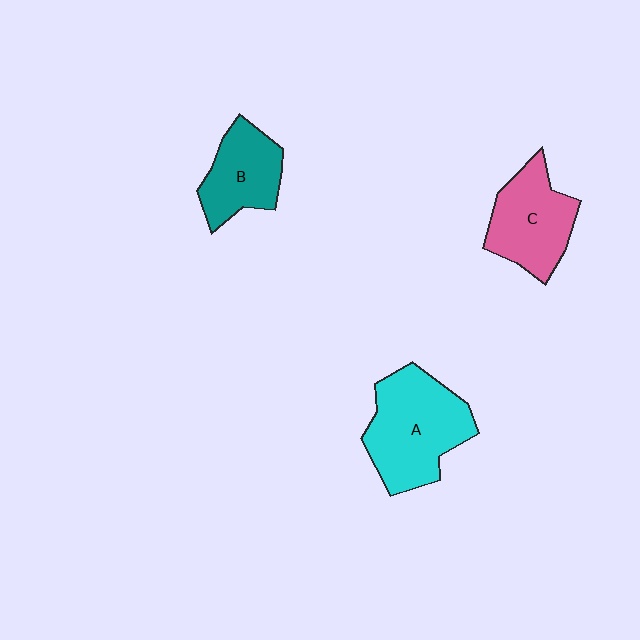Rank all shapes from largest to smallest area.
From largest to smallest: A (cyan), C (pink), B (teal).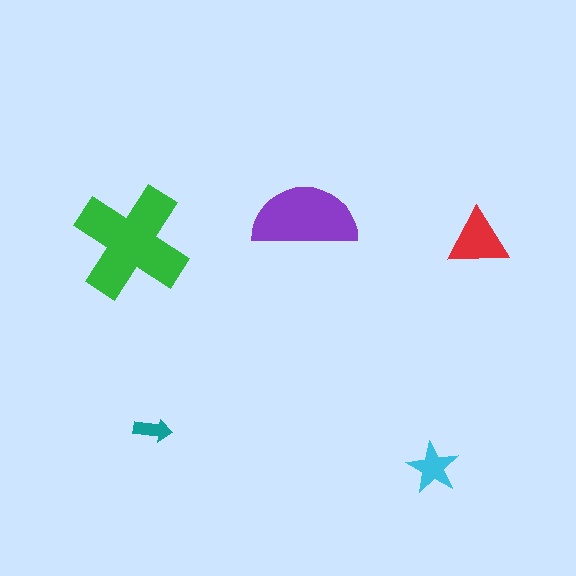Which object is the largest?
The green cross.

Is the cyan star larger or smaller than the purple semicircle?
Smaller.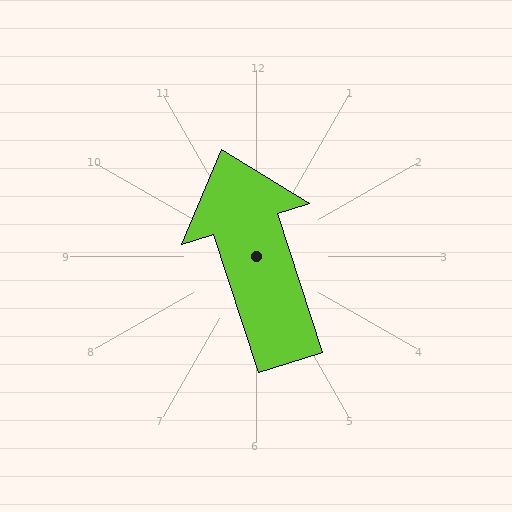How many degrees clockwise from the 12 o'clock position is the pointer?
Approximately 342 degrees.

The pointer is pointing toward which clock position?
Roughly 11 o'clock.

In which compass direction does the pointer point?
North.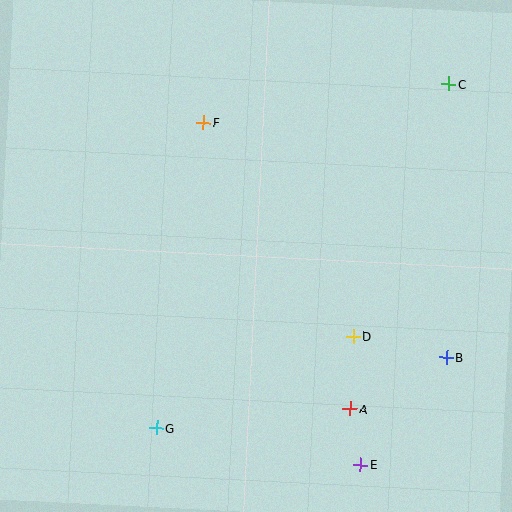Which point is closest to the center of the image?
Point D at (353, 336) is closest to the center.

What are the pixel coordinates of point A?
Point A is at (350, 409).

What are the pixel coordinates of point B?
Point B is at (446, 357).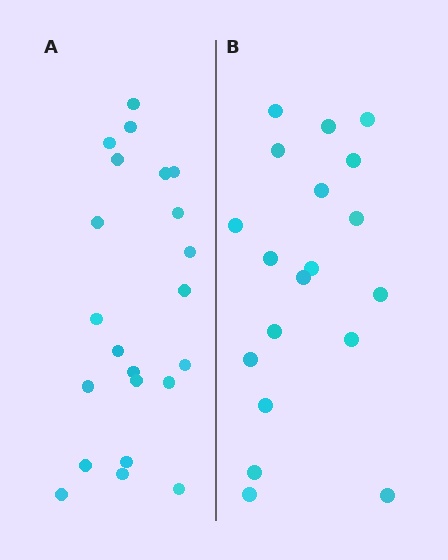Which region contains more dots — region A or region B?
Region A (the left region) has more dots.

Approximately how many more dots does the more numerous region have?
Region A has just a few more — roughly 2 or 3 more dots than region B.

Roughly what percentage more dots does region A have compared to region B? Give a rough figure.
About 15% more.